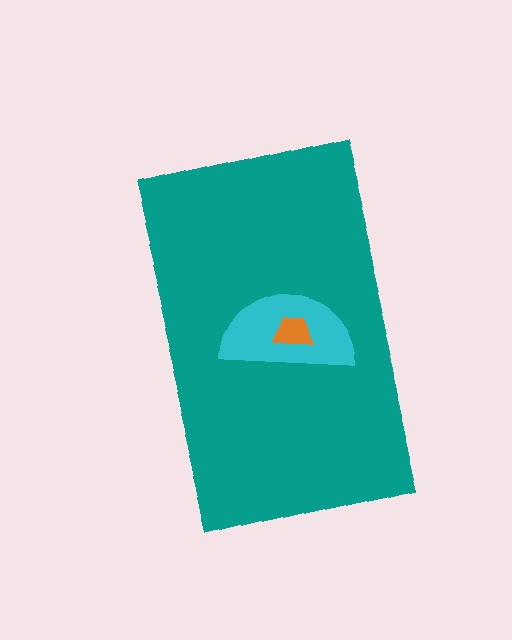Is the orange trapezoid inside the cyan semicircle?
Yes.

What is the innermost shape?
The orange trapezoid.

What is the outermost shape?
The teal rectangle.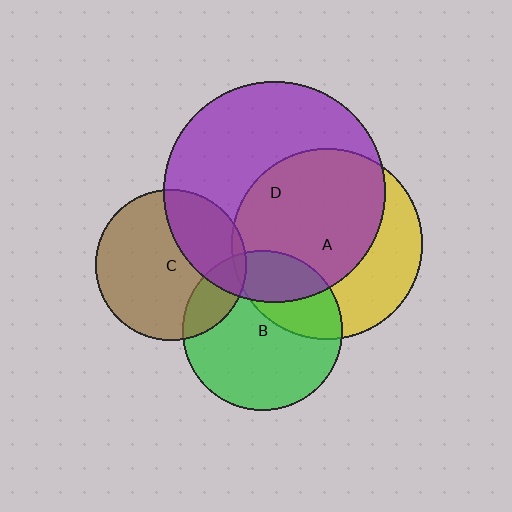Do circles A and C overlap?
Yes.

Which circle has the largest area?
Circle D (purple).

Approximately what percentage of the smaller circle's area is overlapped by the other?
Approximately 5%.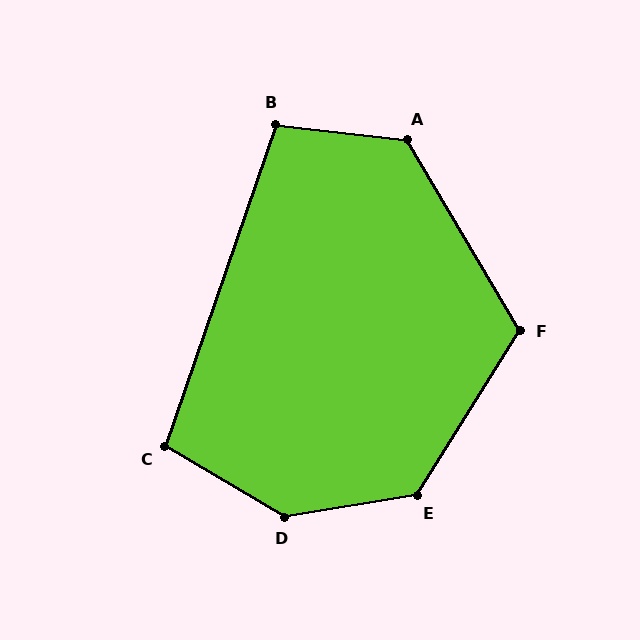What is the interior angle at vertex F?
Approximately 117 degrees (obtuse).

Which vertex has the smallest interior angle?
C, at approximately 101 degrees.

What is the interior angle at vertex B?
Approximately 103 degrees (obtuse).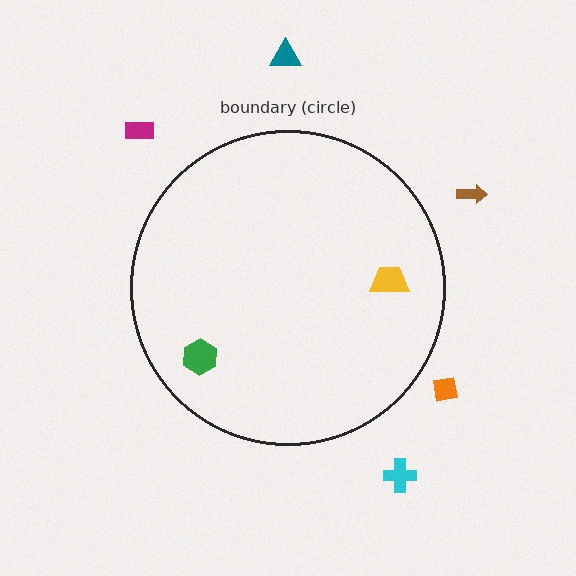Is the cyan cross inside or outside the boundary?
Outside.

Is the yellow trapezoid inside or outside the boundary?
Inside.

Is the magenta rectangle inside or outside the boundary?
Outside.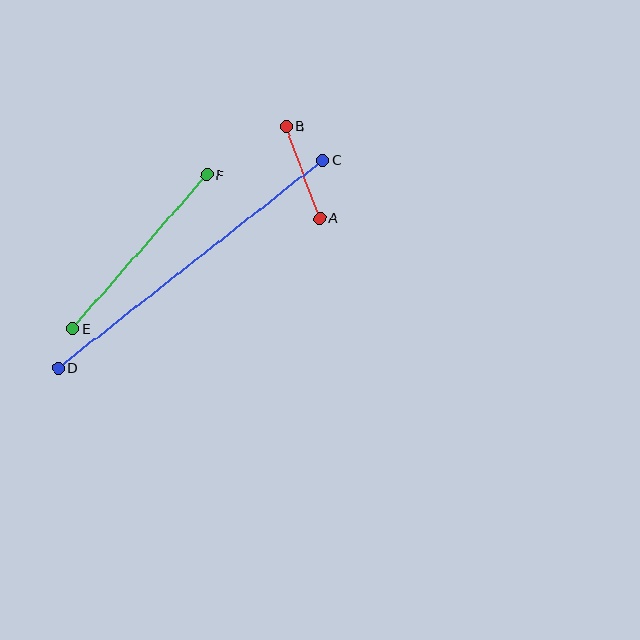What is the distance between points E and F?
The distance is approximately 204 pixels.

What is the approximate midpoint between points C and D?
The midpoint is at approximately (190, 264) pixels.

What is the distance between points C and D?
The distance is approximately 336 pixels.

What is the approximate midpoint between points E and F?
The midpoint is at approximately (140, 252) pixels.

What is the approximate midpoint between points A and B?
The midpoint is at approximately (303, 172) pixels.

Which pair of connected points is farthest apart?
Points C and D are farthest apart.